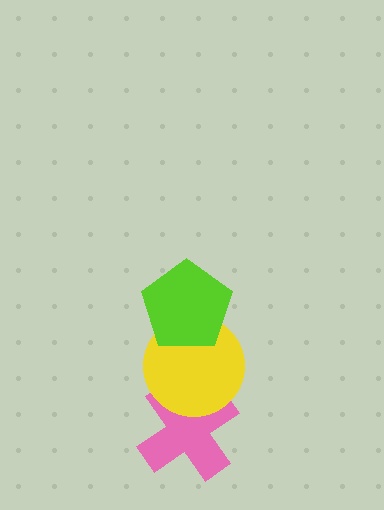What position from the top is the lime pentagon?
The lime pentagon is 1st from the top.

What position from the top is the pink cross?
The pink cross is 3rd from the top.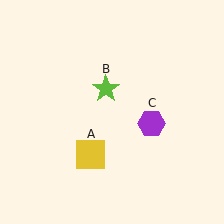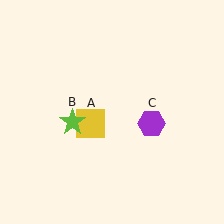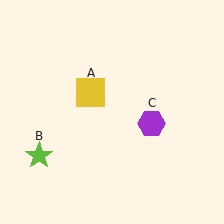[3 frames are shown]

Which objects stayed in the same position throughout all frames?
Purple hexagon (object C) remained stationary.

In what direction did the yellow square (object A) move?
The yellow square (object A) moved up.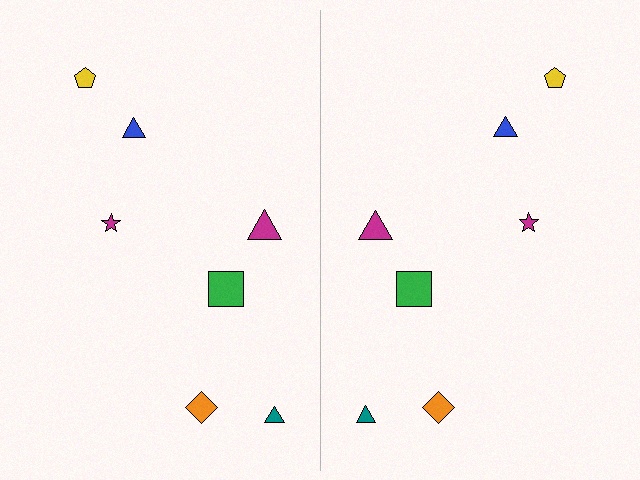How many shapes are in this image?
There are 14 shapes in this image.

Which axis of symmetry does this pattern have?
The pattern has a vertical axis of symmetry running through the center of the image.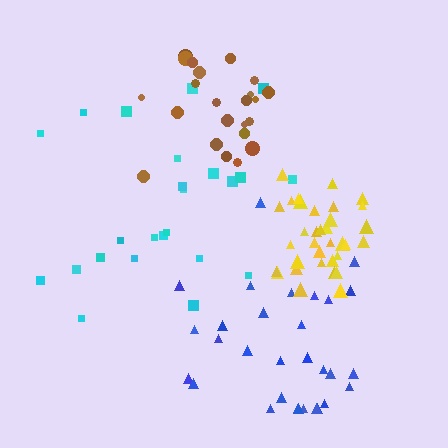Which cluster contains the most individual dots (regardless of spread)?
Yellow (34).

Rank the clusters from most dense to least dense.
yellow, brown, blue, cyan.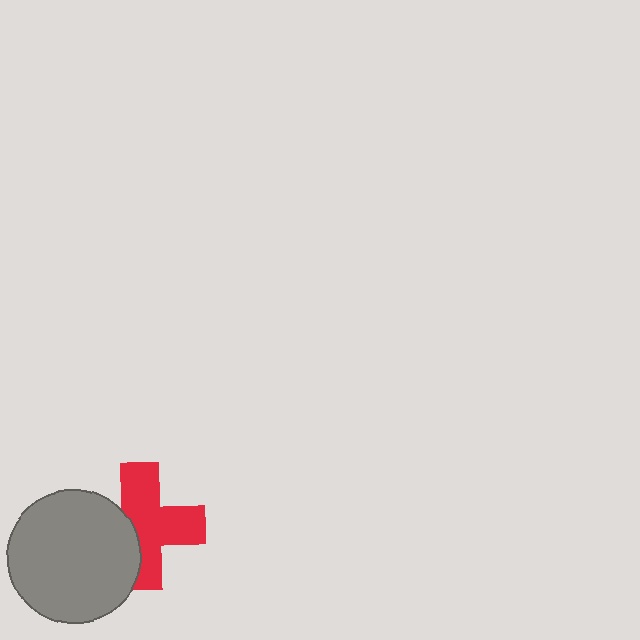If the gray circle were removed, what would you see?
You would see the complete red cross.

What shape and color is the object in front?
The object in front is a gray circle.